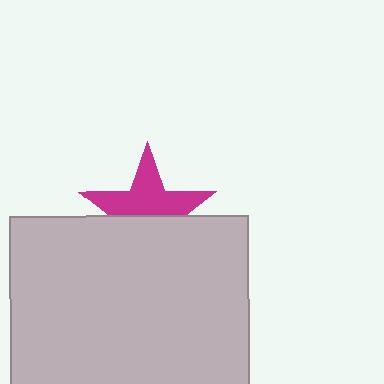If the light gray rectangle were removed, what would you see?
You would see the complete magenta star.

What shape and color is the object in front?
The object in front is a light gray rectangle.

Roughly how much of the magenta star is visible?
About half of it is visible (roughly 55%).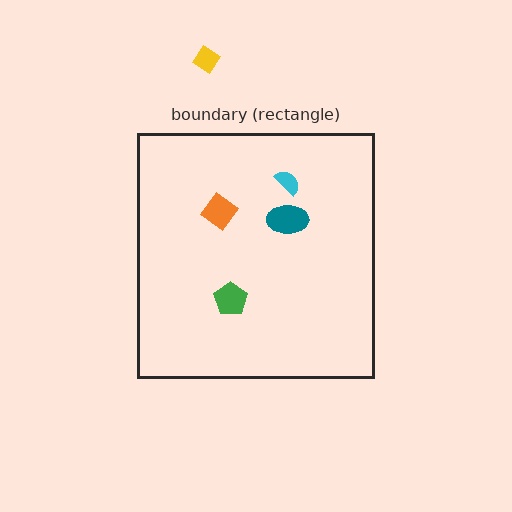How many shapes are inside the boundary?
4 inside, 1 outside.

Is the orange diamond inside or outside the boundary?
Inside.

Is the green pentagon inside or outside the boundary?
Inside.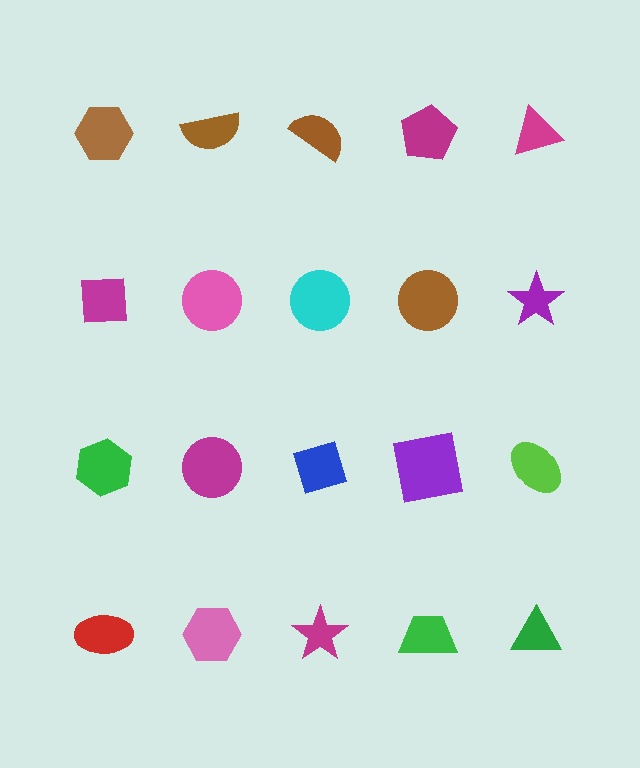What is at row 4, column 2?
A pink hexagon.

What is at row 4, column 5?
A green triangle.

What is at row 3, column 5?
A lime ellipse.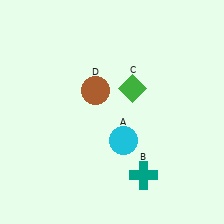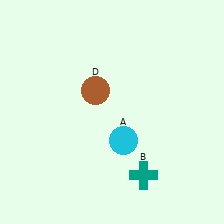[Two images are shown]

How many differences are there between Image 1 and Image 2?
There is 1 difference between the two images.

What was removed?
The green diamond (C) was removed in Image 2.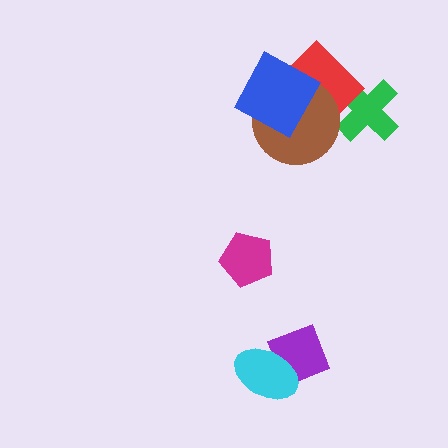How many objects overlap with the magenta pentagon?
0 objects overlap with the magenta pentagon.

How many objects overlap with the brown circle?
2 objects overlap with the brown circle.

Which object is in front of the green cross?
The red diamond is in front of the green cross.